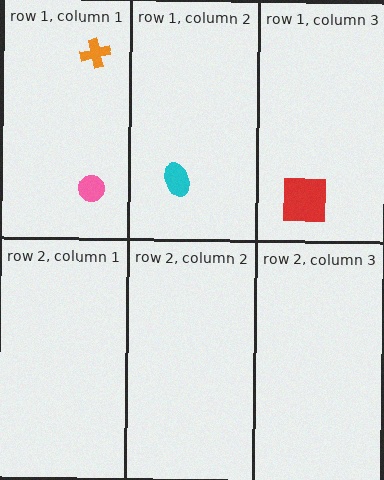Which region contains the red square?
The row 1, column 3 region.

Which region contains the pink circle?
The row 1, column 1 region.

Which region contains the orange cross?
The row 1, column 1 region.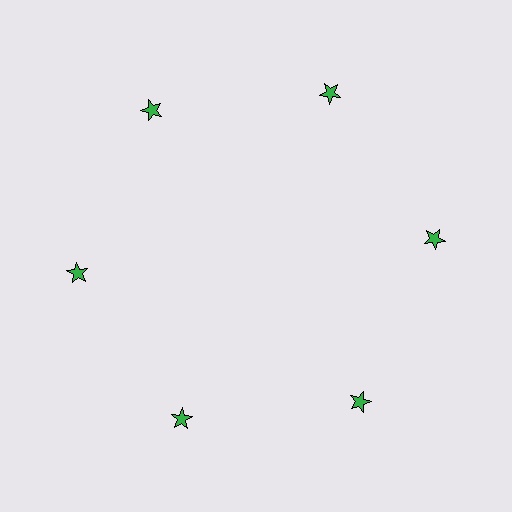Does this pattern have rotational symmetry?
Yes, this pattern has 6-fold rotational symmetry. It looks the same after rotating 60 degrees around the center.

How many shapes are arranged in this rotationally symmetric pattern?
There are 6 shapes, arranged in 6 groups of 1.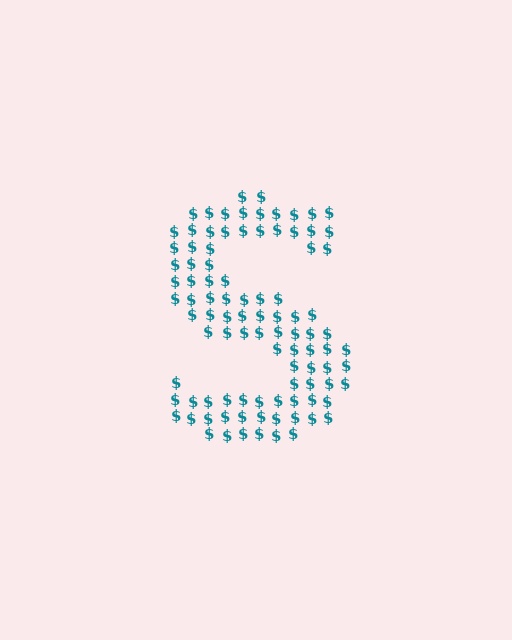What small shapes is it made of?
It is made of small dollar signs.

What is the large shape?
The large shape is the letter S.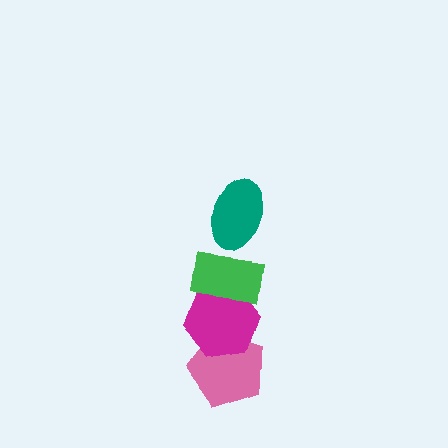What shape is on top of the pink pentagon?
The magenta hexagon is on top of the pink pentagon.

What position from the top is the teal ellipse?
The teal ellipse is 1st from the top.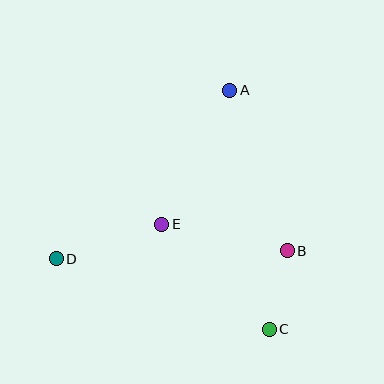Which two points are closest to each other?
Points B and C are closest to each other.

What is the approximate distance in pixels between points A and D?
The distance between A and D is approximately 242 pixels.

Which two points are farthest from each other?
Points A and C are farthest from each other.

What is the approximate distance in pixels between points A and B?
The distance between A and B is approximately 171 pixels.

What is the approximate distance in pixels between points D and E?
The distance between D and E is approximately 111 pixels.